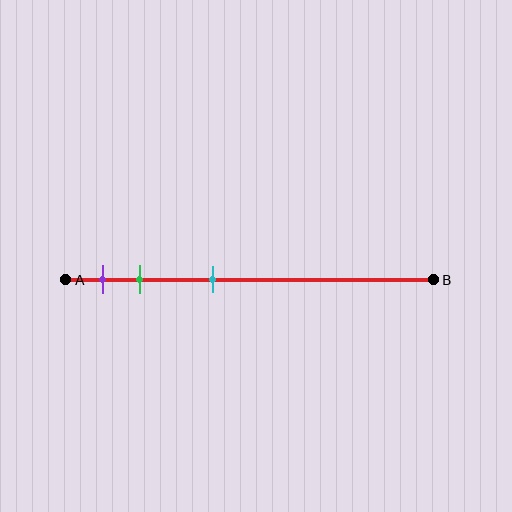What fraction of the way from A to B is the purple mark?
The purple mark is approximately 10% (0.1) of the way from A to B.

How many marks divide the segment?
There are 3 marks dividing the segment.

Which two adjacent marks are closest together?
The purple and green marks are the closest adjacent pair.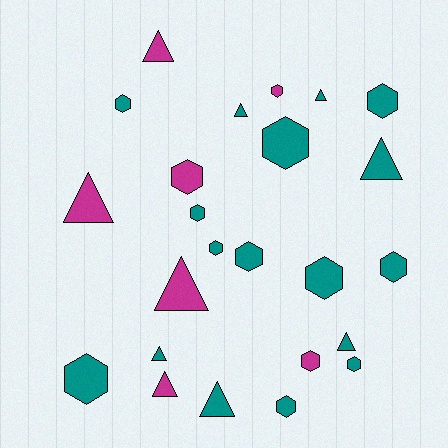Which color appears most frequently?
Teal, with 17 objects.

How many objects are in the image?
There are 24 objects.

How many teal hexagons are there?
There are 11 teal hexagons.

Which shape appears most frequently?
Hexagon, with 14 objects.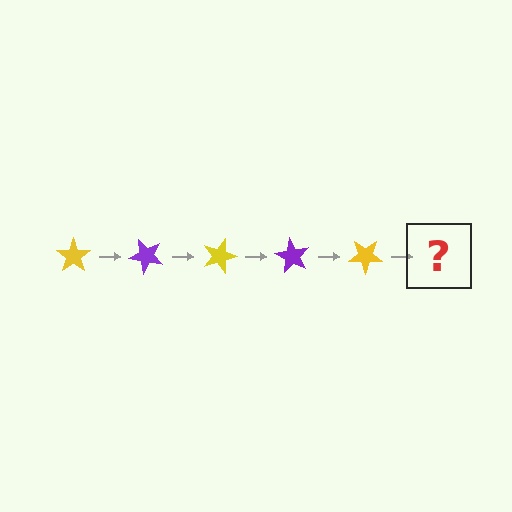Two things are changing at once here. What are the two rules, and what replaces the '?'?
The two rules are that it rotates 45 degrees each step and the color cycles through yellow and purple. The '?' should be a purple star, rotated 225 degrees from the start.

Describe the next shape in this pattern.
It should be a purple star, rotated 225 degrees from the start.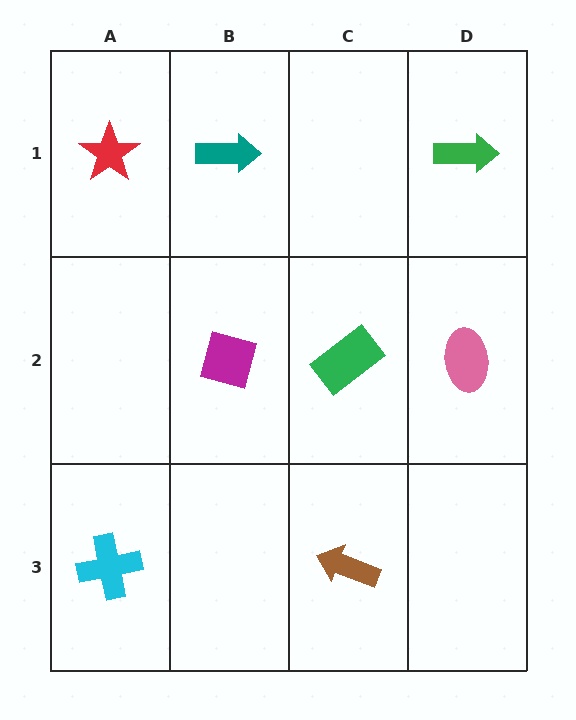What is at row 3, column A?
A cyan cross.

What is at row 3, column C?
A brown arrow.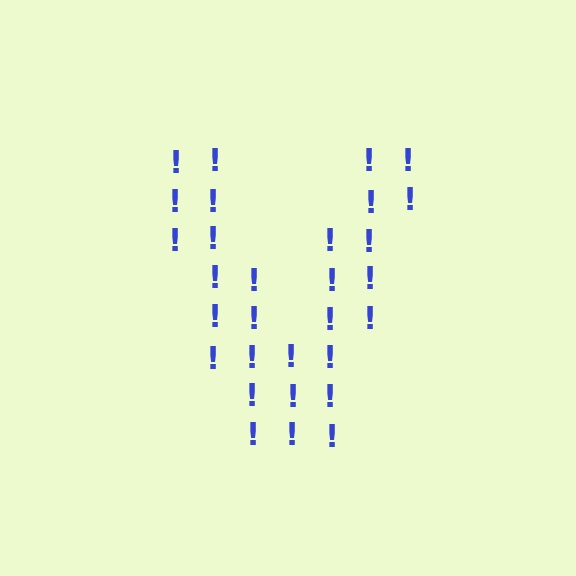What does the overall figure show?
The overall figure shows the letter V.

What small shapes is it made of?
It is made of small exclamation marks.